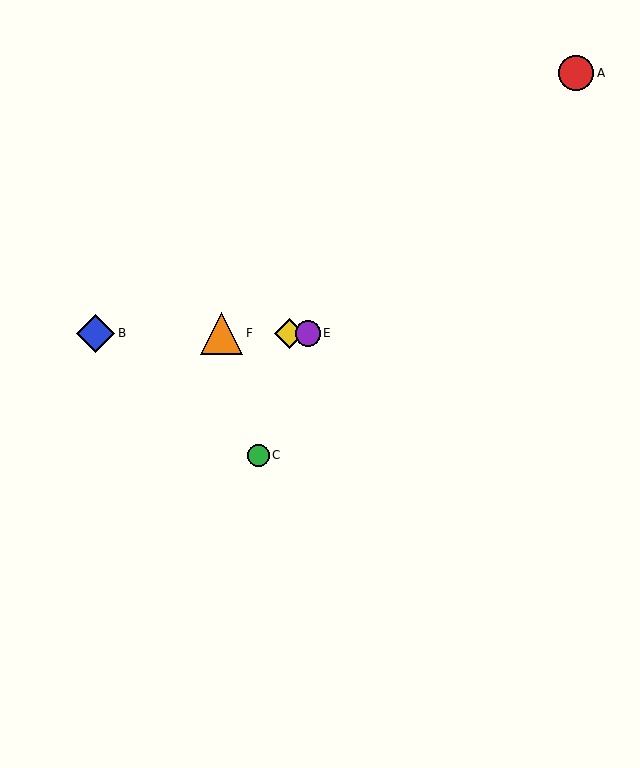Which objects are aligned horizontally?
Objects B, D, E, F are aligned horizontally.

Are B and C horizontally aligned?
No, B is at y≈333 and C is at y≈455.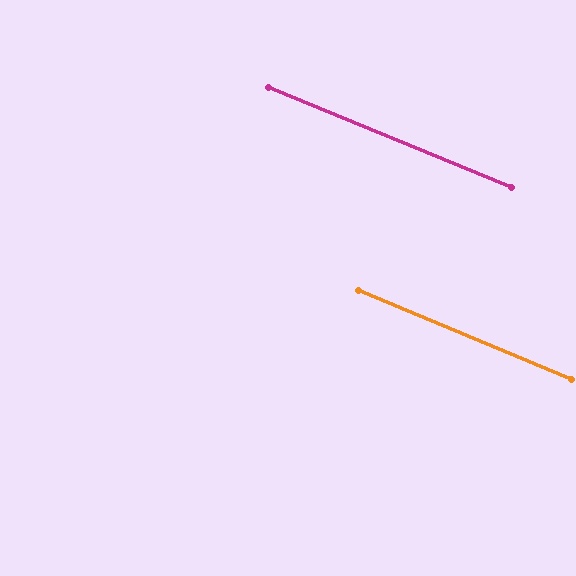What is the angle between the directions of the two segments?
Approximately 0 degrees.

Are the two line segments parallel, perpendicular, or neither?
Parallel — their directions differ by only 0.2°.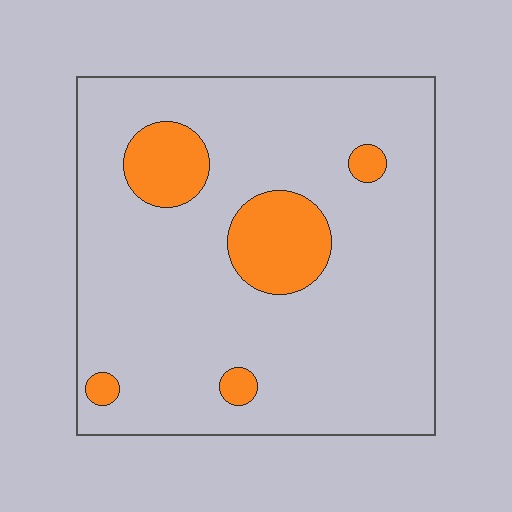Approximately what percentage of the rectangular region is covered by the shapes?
Approximately 15%.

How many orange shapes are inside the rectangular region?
5.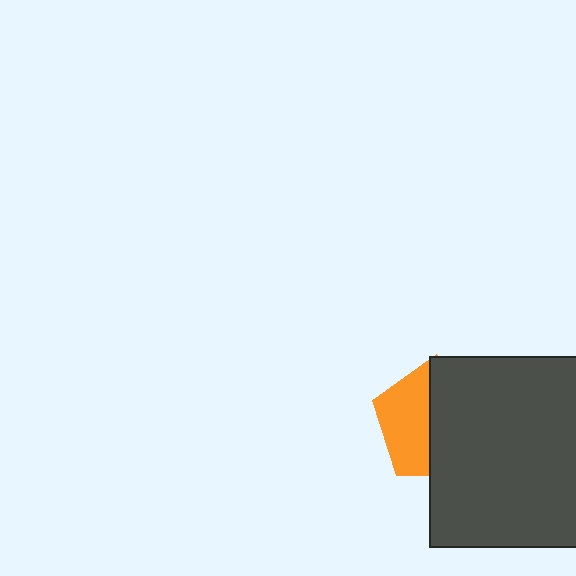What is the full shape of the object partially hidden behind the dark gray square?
The partially hidden object is an orange pentagon.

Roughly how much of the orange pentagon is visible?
A small part of it is visible (roughly 43%).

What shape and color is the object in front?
The object in front is a dark gray square.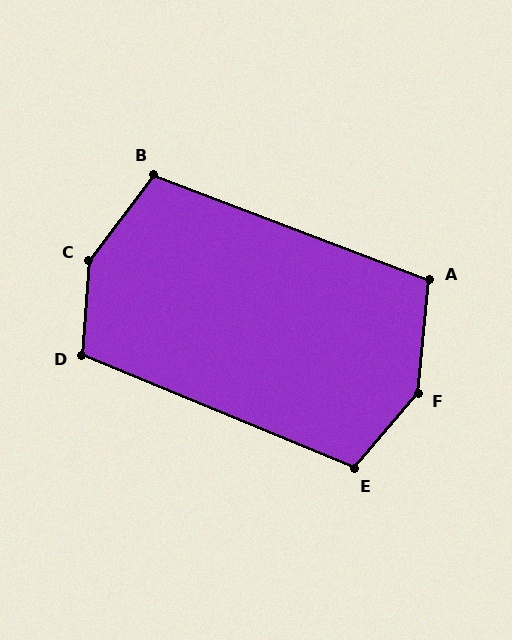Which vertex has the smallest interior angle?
A, at approximately 105 degrees.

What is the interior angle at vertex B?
Approximately 106 degrees (obtuse).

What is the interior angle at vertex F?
Approximately 145 degrees (obtuse).